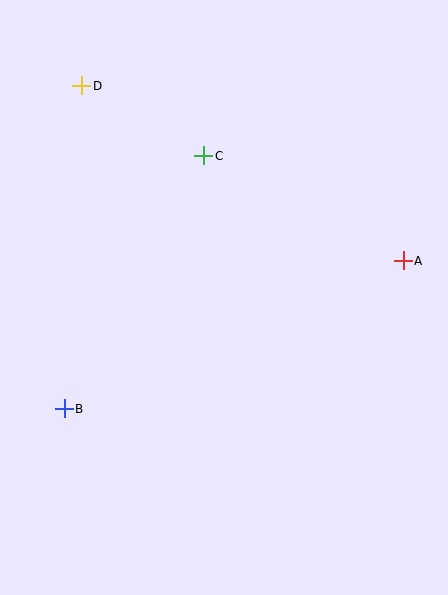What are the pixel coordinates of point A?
Point A is at (403, 261).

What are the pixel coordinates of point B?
Point B is at (64, 409).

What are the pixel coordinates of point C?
Point C is at (204, 156).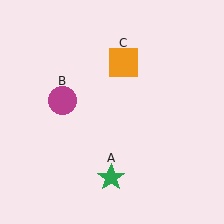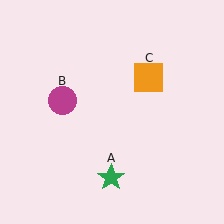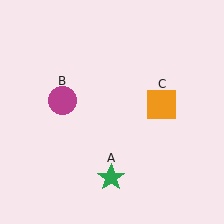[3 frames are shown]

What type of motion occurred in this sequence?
The orange square (object C) rotated clockwise around the center of the scene.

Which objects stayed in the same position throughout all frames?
Green star (object A) and magenta circle (object B) remained stationary.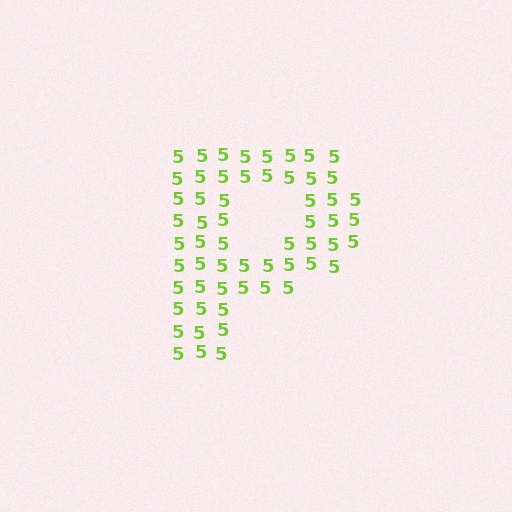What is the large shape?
The large shape is the letter P.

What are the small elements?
The small elements are digit 5's.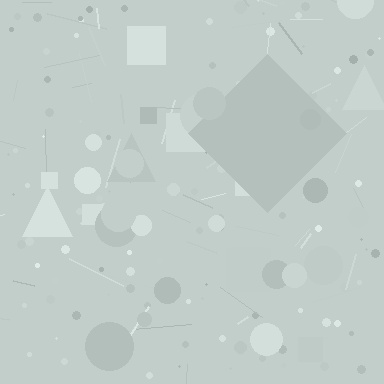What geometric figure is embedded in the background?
A diamond is embedded in the background.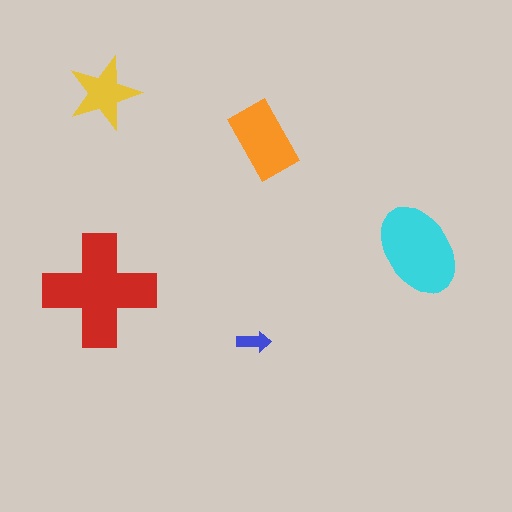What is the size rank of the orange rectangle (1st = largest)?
3rd.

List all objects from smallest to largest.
The blue arrow, the yellow star, the orange rectangle, the cyan ellipse, the red cross.